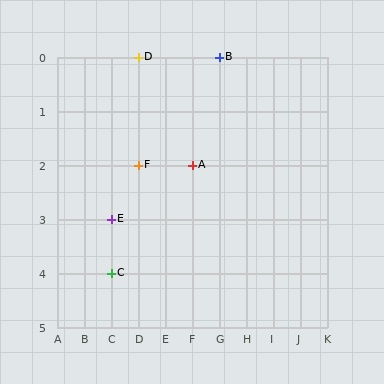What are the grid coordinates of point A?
Point A is at grid coordinates (F, 2).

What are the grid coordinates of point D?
Point D is at grid coordinates (D, 0).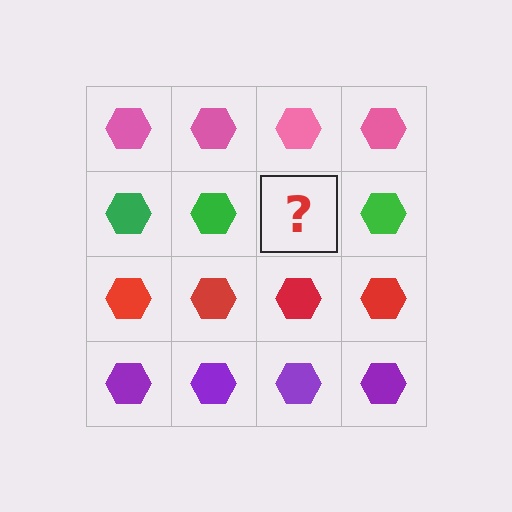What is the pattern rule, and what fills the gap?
The rule is that each row has a consistent color. The gap should be filled with a green hexagon.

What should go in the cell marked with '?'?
The missing cell should contain a green hexagon.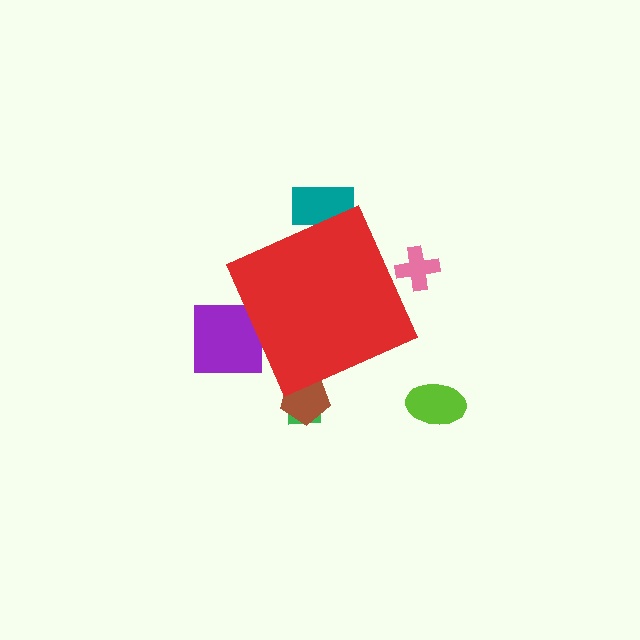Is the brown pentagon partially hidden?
Yes, the brown pentagon is partially hidden behind the red diamond.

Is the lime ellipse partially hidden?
No, the lime ellipse is fully visible.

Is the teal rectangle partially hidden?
Yes, the teal rectangle is partially hidden behind the red diamond.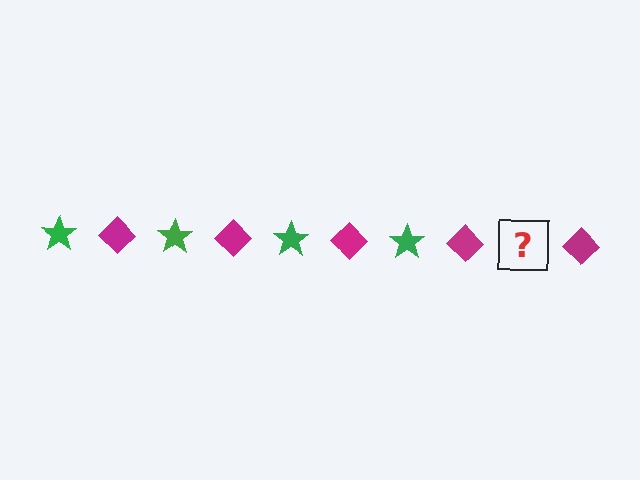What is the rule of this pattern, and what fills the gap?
The rule is that the pattern alternates between green star and magenta diamond. The gap should be filled with a green star.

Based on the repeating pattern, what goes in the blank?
The blank should be a green star.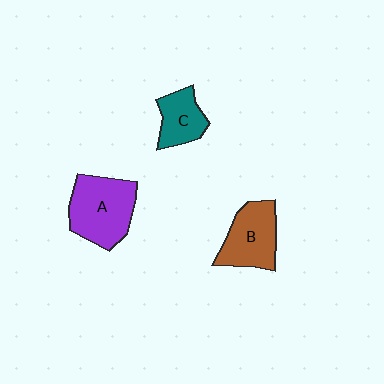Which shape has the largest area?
Shape A (purple).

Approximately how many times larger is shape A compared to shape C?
Approximately 1.8 times.